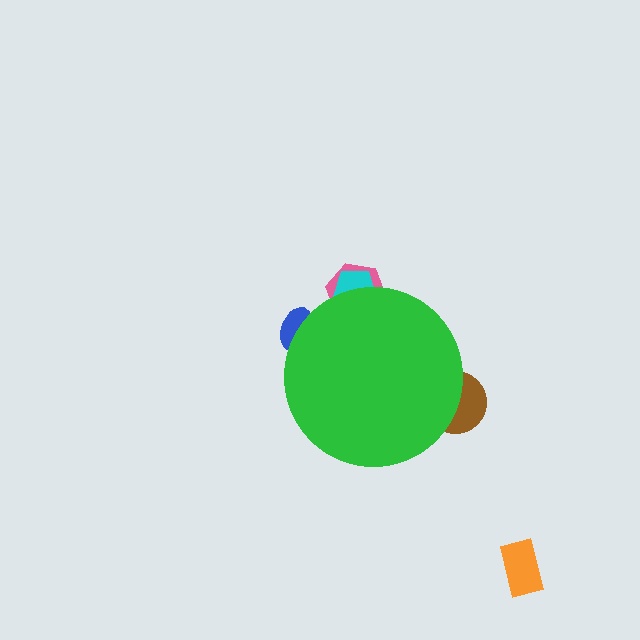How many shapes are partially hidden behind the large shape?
4 shapes are partially hidden.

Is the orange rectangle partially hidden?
No, the orange rectangle is fully visible.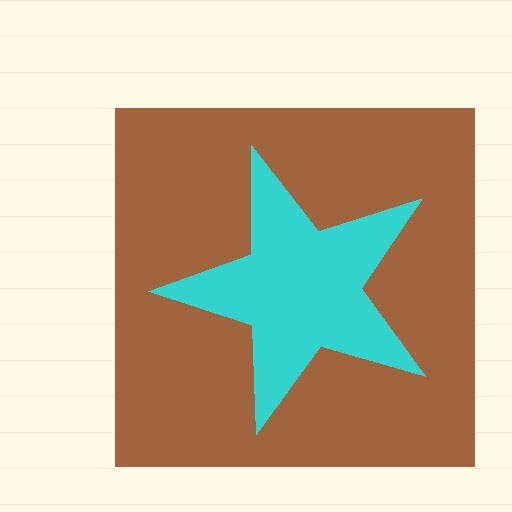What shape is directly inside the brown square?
The cyan star.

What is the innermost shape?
The cyan star.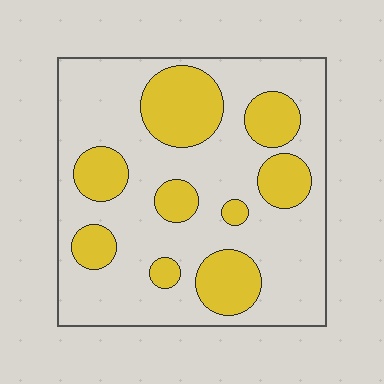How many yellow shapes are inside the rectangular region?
9.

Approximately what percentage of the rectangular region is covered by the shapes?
Approximately 30%.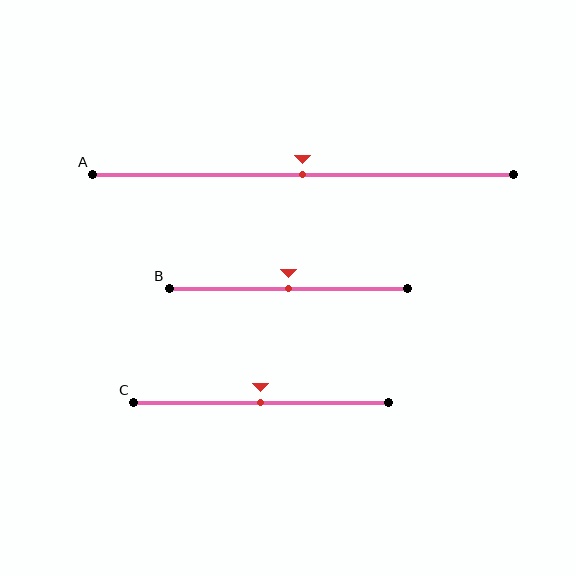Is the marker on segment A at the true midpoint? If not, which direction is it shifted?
Yes, the marker on segment A is at the true midpoint.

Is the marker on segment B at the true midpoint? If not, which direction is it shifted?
Yes, the marker on segment B is at the true midpoint.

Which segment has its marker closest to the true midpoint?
Segment A has its marker closest to the true midpoint.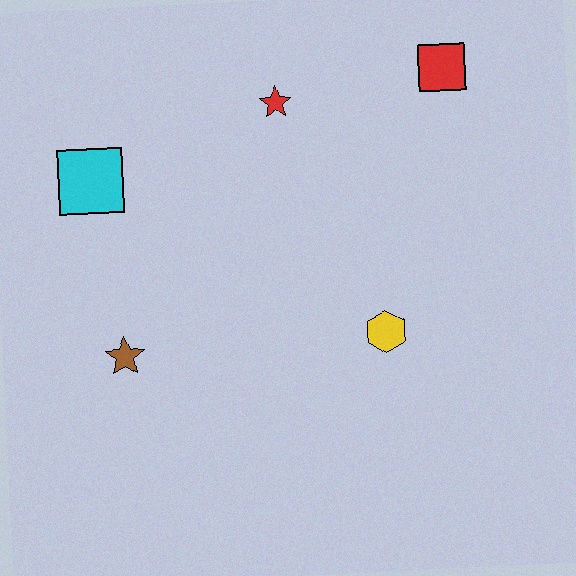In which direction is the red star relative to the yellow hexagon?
The red star is above the yellow hexagon.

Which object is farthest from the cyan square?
The red square is farthest from the cyan square.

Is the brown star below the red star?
Yes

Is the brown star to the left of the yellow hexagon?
Yes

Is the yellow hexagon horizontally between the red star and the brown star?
No